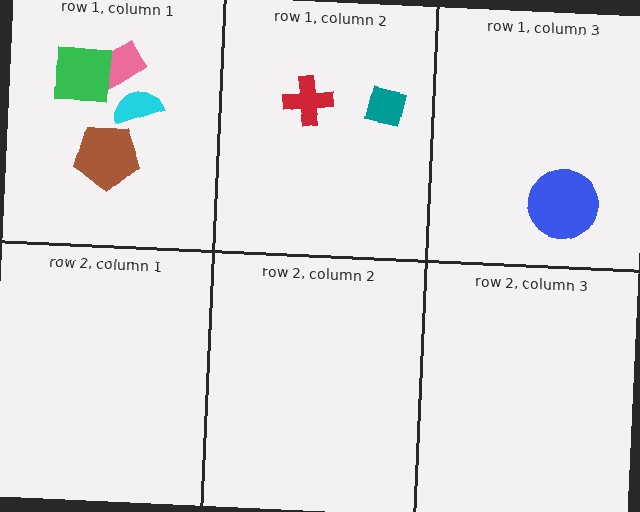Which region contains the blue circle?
The row 1, column 3 region.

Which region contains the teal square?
The row 1, column 2 region.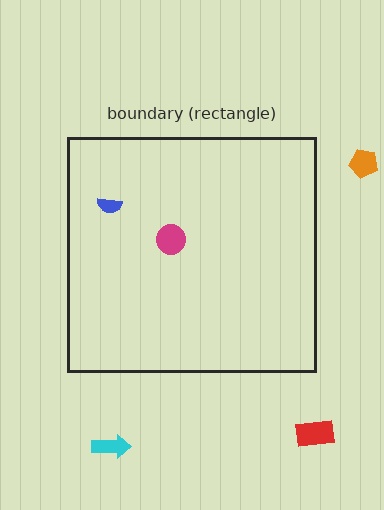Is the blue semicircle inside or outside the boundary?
Inside.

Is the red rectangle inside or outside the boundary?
Outside.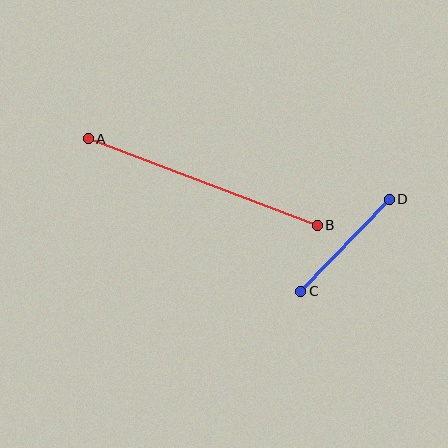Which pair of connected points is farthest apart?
Points A and B are farthest apart.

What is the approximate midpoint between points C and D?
The midpoint is at approximately (345, 245) pixels.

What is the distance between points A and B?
The distance is approximately 245 pixels.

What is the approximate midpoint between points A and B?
The midpoint is at approximately (203, 182) pixels.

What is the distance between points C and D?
The distance is approximately 127 pixels.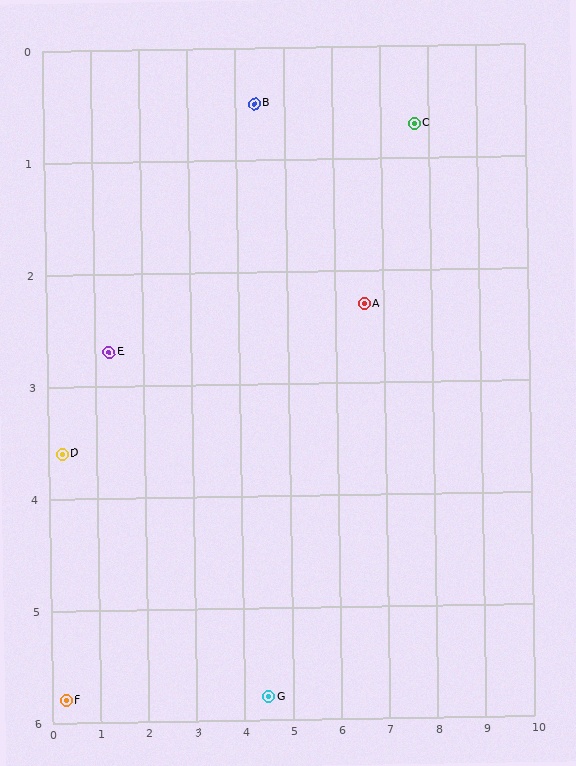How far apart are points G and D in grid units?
Points G and D are about 4.7 grid units apart.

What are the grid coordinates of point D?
Point D is at approximately (0.3, 3.6).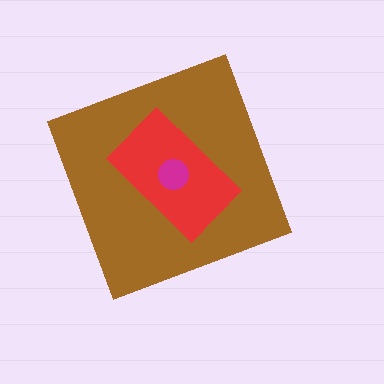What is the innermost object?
The magenta circle.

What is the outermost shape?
The brown diamond.